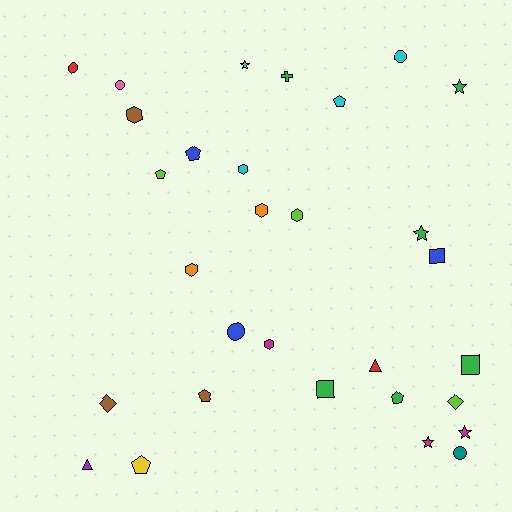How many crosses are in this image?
There is 1 cross.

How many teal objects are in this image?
There is 1 teal object.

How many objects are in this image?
There are 30 objects.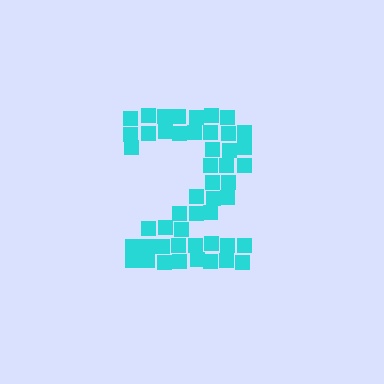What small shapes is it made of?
It is made of small squares.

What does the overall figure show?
The overall figure shows the digit 2.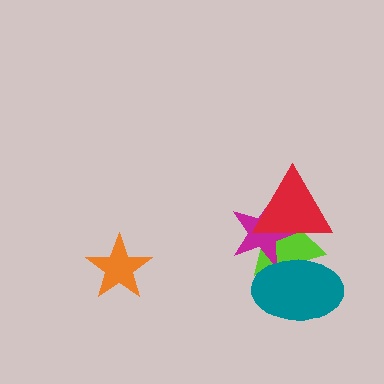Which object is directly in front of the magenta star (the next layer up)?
The teal ellipse is directly in front of the magenta star.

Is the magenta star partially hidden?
Yes, it is partially covered by another shape.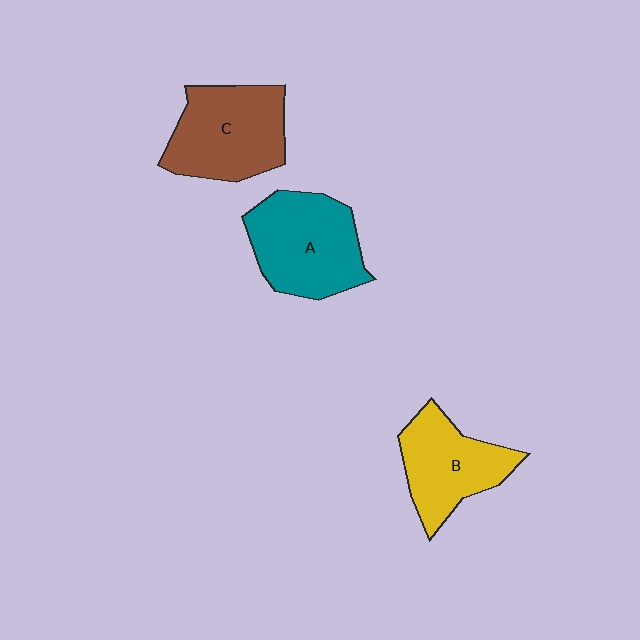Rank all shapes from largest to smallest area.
From largest to smallest: A (teal), C (brown), B (yellow).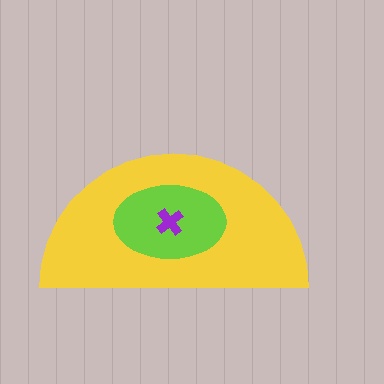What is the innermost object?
The purple cross.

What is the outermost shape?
The yellow semicircle.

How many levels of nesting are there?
3.